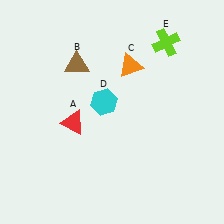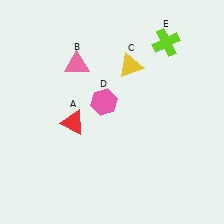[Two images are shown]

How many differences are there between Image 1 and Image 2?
There are 3 differences between the two images.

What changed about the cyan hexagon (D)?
In Image 1, D is cyan. In Image 2, it changed to pink.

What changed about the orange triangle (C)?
In Image 1, C is orange. In Image 2, it changed to yellow.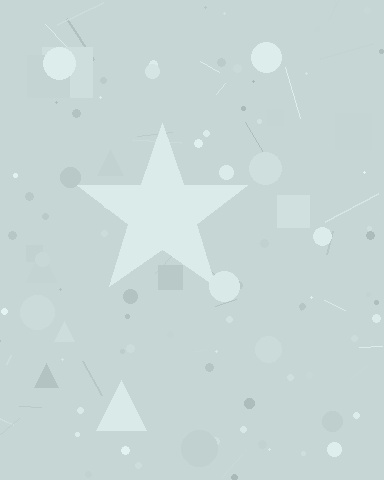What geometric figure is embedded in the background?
A star is embedded in the background.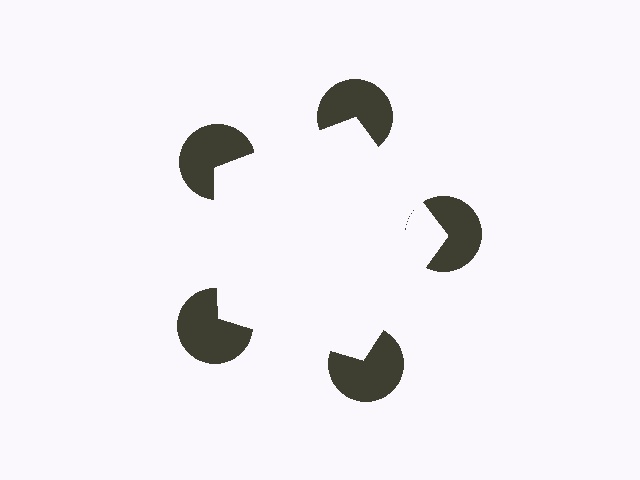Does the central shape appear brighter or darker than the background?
It typically appears slightly brighter than the background, even though no actual brightness change is drawn.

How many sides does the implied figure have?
5 sides.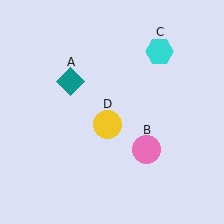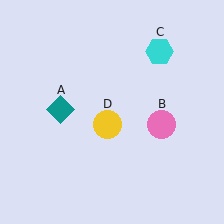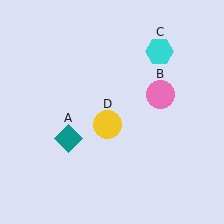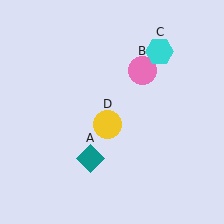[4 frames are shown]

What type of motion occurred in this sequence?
The teal diamond (object A), pink circle (object B) rotated counterclockwise around the center of the scene.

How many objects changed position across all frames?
2 objects changed position: teal diamond (object A), pink circle (object B).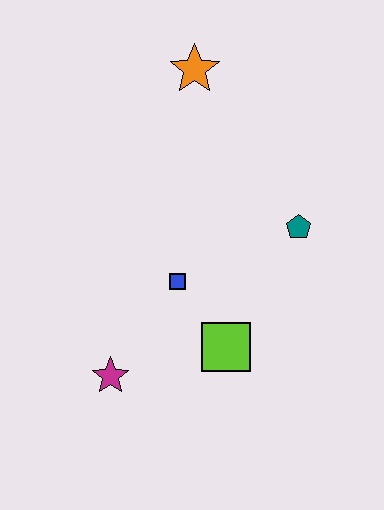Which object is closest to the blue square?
The lime square is closest to the blue square.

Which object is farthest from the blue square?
The orange star is farthest from the blue square.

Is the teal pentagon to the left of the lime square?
No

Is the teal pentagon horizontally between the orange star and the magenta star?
No